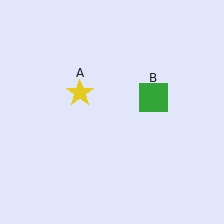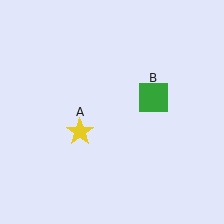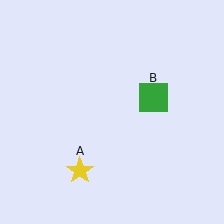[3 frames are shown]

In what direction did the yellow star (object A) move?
The yellow star (object A) moved down.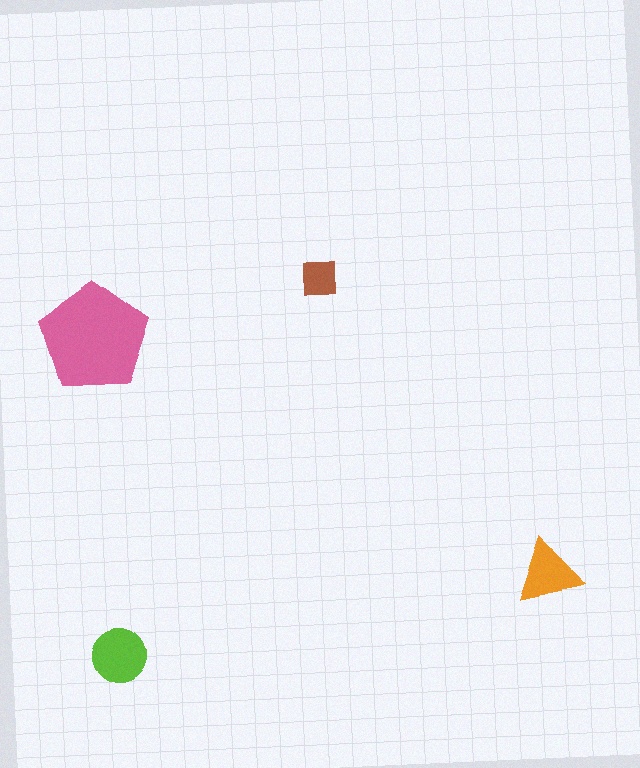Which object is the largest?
The pink pentagon.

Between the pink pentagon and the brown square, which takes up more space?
The pink pentagon.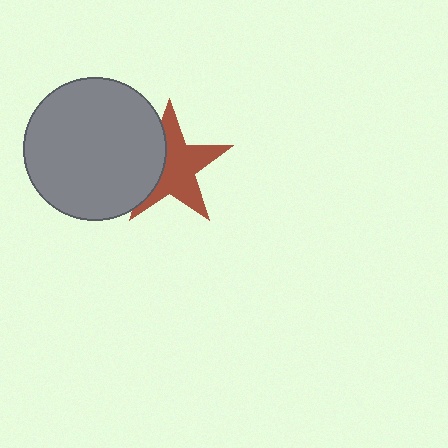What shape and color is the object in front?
The object in front is a gray circle.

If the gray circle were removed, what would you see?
You would see the complete brown star.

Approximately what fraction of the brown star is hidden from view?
Roughly 35% of the brown star is hidden behind the gray circle.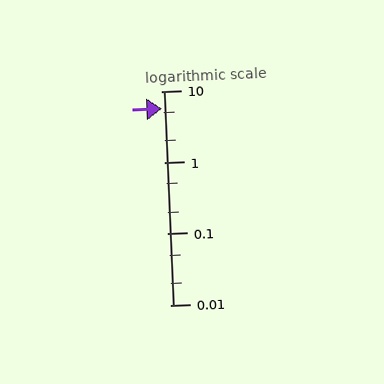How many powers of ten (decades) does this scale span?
The scale spans 3 decades, from 0.01 to 10.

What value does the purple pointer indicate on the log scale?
The pointer indicates approximately 5.7.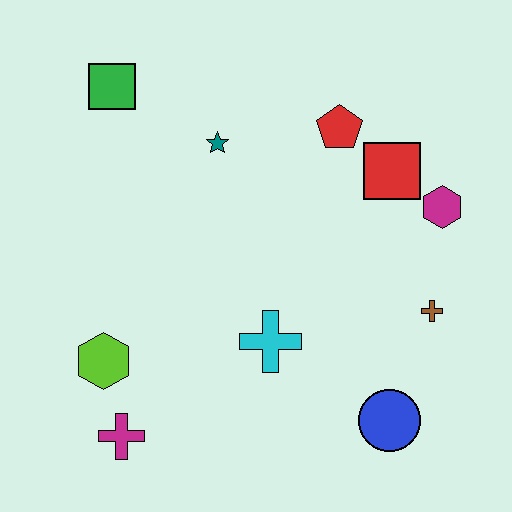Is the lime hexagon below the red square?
Yes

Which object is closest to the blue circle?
The brown cross is closest to the blue circle.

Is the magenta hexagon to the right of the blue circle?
Yes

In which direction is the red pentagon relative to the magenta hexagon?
The red pentagon is to the left of the magenta hexagon.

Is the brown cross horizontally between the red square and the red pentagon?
No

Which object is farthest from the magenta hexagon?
The magenta cross is farthest from the magenta hexagon.